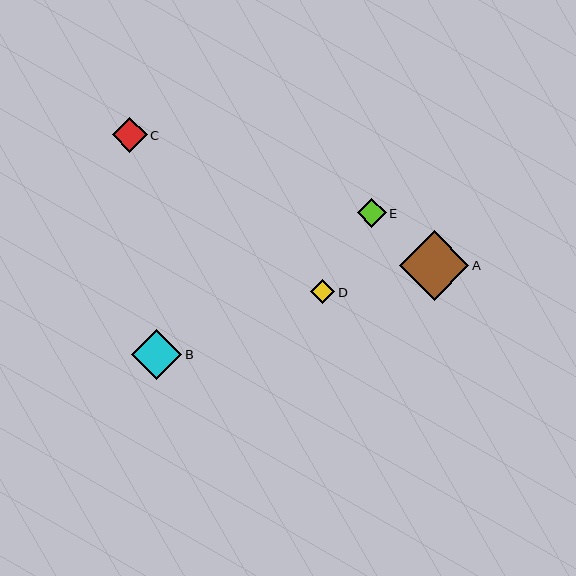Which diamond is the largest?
Diamond A is the largest with a size of approximately 69 pixels.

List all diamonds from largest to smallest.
From largest to smallest: A, B, C, E, D.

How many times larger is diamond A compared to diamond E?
Diamond A is approximately 2.4 times the size of diamond E.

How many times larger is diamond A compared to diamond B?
Diamond A is approximately 1.4 times the size of diamond B.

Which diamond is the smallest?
Diamond D is the smallest with a size of approximately 24 pixels.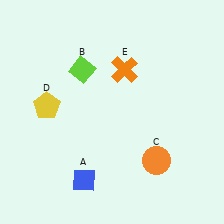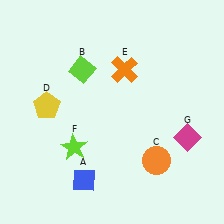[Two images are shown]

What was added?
A lime star (F), a magenta diamond (G) were added in Image 2.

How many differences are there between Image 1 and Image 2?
There are 2 differences between the two images.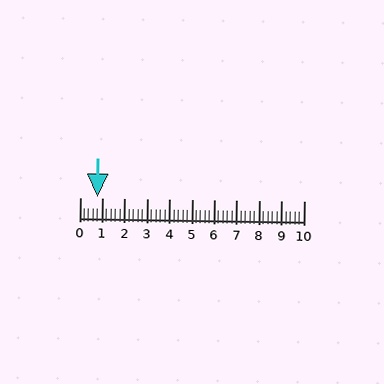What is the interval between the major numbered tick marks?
The major tick marks are spaced 1 units apart.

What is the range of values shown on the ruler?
The ruler shows values from 0 to 10.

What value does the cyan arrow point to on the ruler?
The cyan arrow points to approximately 0.8.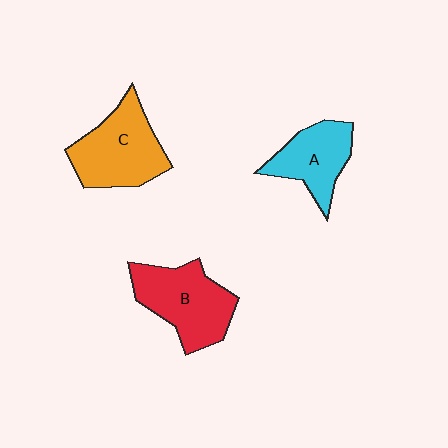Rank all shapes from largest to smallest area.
From largest to smallest: C (orange), B (red), A (cyan).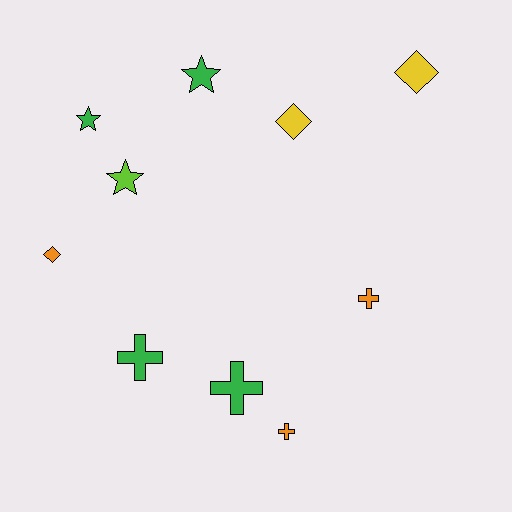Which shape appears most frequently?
Cross, with 4 objects.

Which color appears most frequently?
Green, with 4 objects.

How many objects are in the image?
There are 10 objects.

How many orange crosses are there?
There are 2 orange crosses.